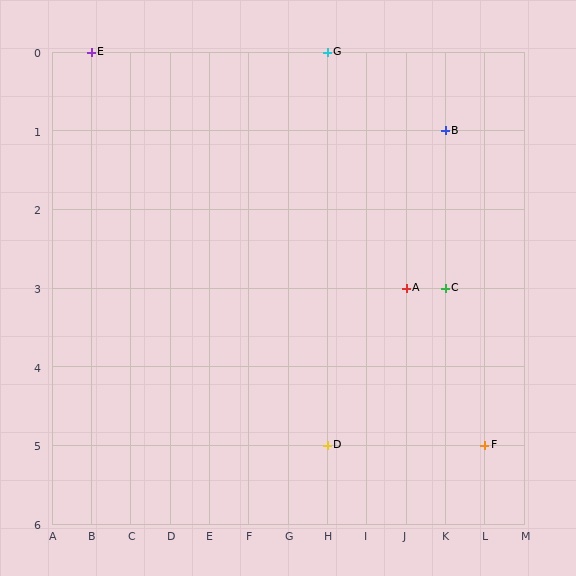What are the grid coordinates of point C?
Point C is at grid coordinates (K, 3).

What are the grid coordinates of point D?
Point D is at grid coordinates (H, 5).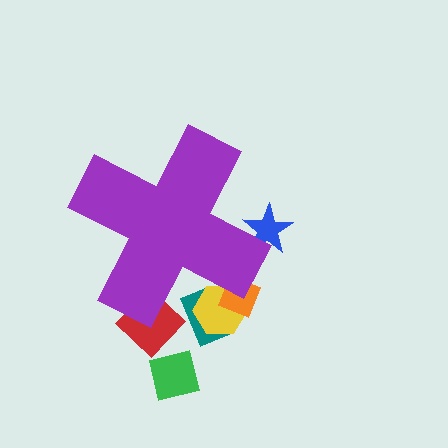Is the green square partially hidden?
No, the green square is fully visible.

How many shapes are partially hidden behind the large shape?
5 shapes are partially hidden.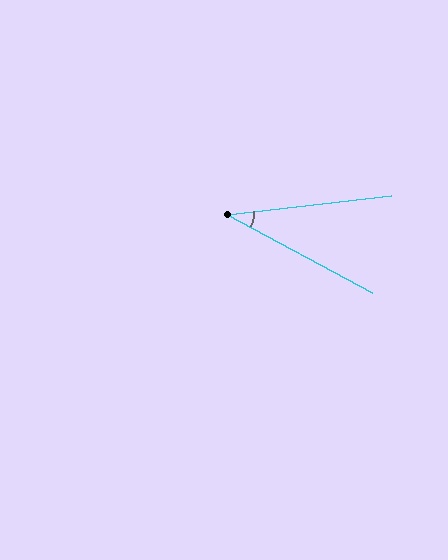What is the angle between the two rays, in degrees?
Approximately 35 degrees.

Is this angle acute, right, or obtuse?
It is acute.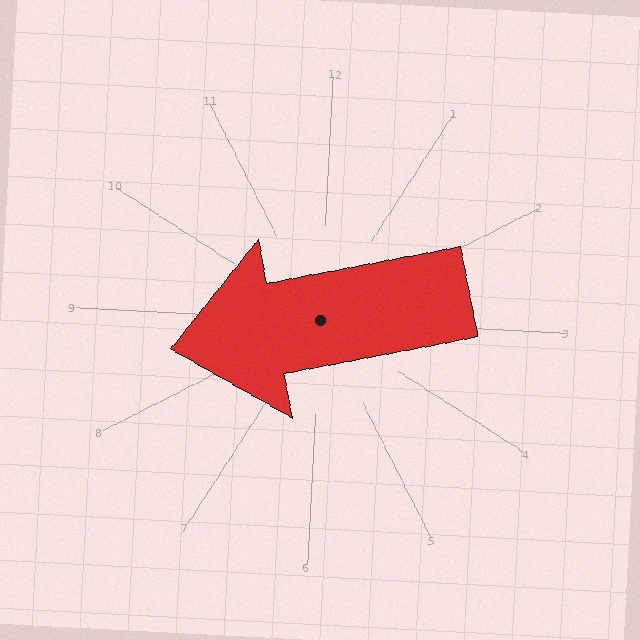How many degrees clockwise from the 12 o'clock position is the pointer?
Approximately 256 degrees.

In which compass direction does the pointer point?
West.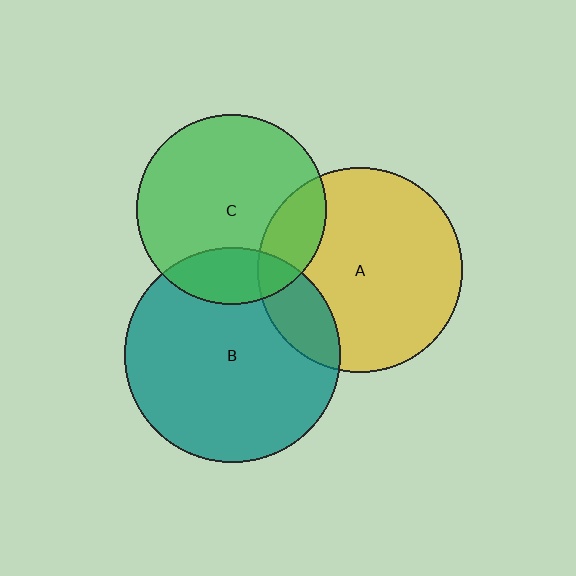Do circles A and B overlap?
Yes.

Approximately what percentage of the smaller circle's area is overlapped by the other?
Approximately 15%.